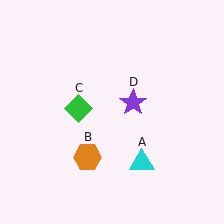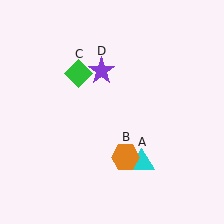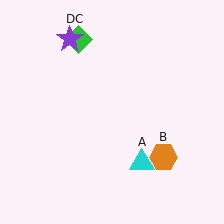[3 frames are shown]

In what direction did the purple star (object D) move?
The purple star (object D) moved up and to the left.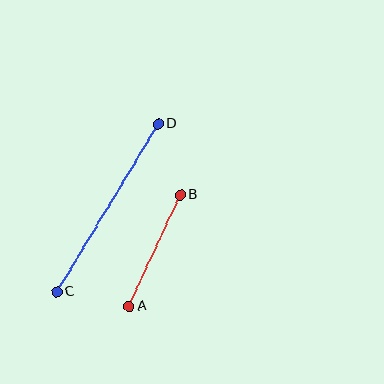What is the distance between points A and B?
The distance is approximately 122 pixels.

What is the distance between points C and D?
The distance is approximately 196 pixels.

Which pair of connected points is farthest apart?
Points C and D are farthest apart.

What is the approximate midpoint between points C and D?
The midpoint is at approximately (107, 208) pixels.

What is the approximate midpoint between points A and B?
The midpoint is at approximately (155, 251) pixels.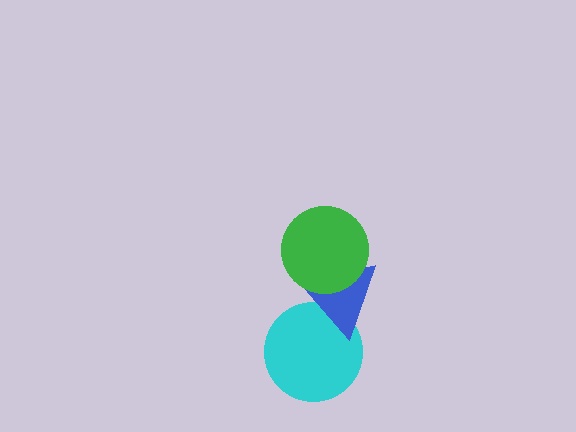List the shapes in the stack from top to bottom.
From top to bottom: the green circle, the blue triangle, the cyan circle.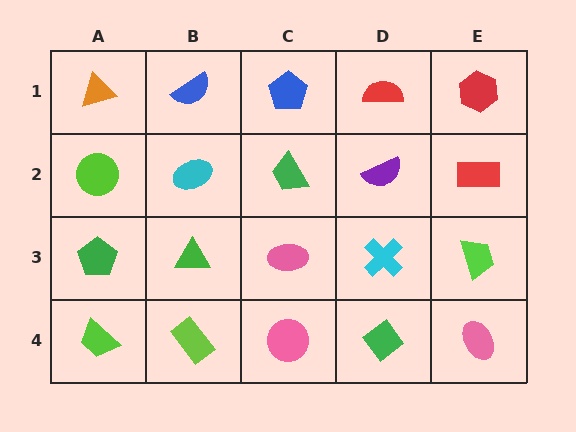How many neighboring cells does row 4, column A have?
2.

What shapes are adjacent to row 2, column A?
An orange triangle (row 1, column A), a green pentagon (row 3, column A), a cyan ellipse (row 2, column B).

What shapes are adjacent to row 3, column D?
A purple semicircle (row 2, column D), a green diamond (row 4, column D), a pink ellipse (row 3, column C), a lime trapezoid (row 3, column E).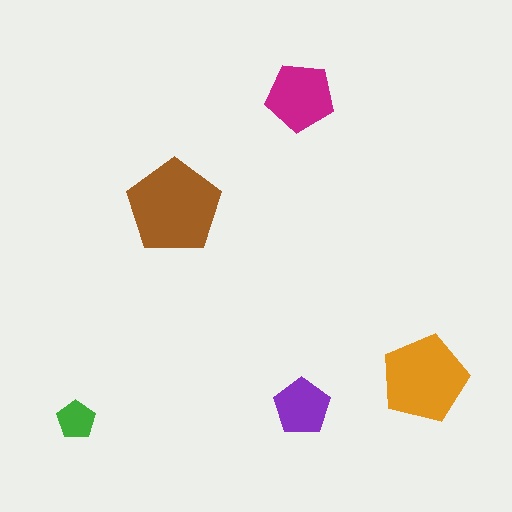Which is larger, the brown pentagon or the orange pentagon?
The brown one.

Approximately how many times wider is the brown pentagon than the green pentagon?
About 2.5 times wider.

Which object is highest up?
The magenta pentagon is topmost.